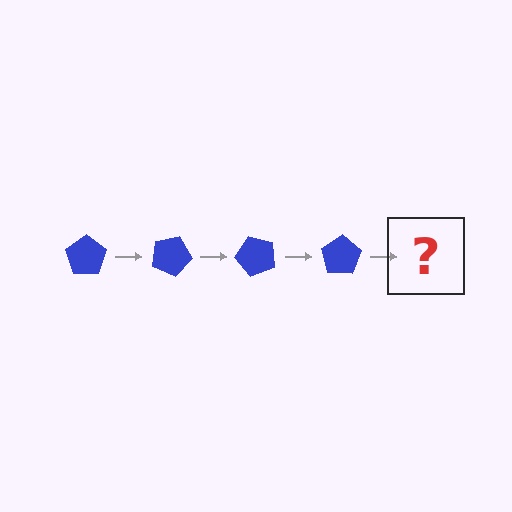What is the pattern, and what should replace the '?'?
The pattern is that the pentagon rotates 25 degrees each step. The '?' should be a blue pentagon rotated 100 degrees.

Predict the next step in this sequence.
The next step is a blue pentagon rotated 100 degrees.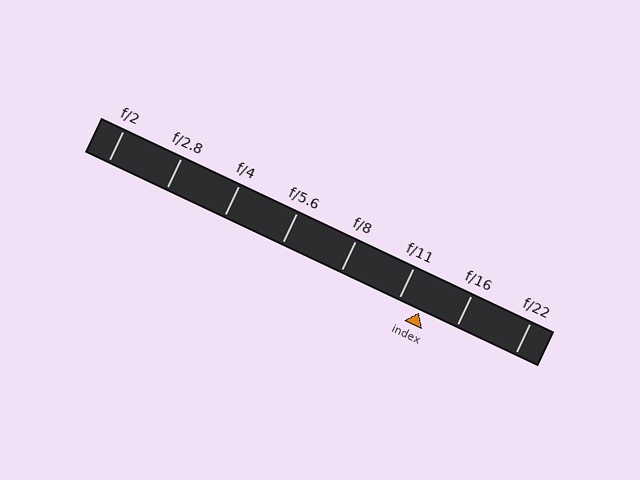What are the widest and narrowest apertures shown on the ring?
The widest aperture shown is f/2 and the narrowest is f/22.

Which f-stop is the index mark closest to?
The index mark is closest to f/11.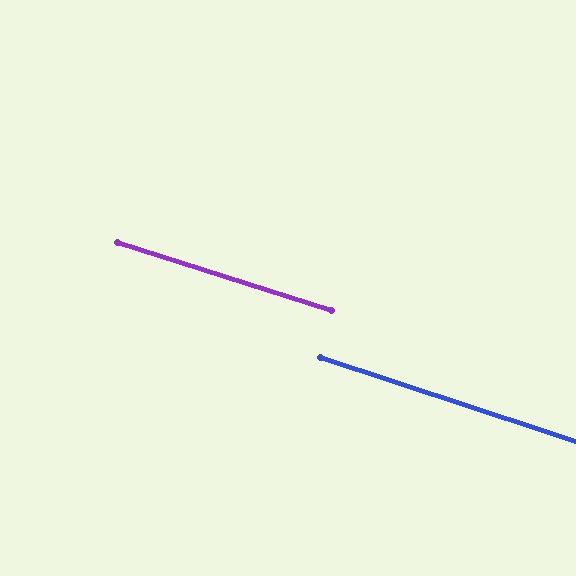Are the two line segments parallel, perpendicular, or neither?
Parallel — their directions differ by only 0.4°.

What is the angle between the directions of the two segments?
Approximately 0 degrees.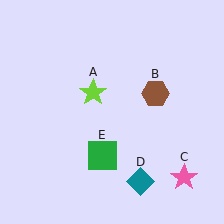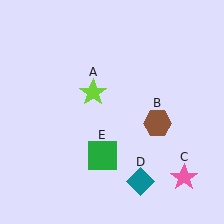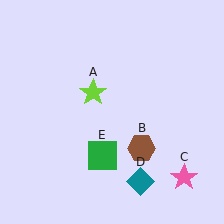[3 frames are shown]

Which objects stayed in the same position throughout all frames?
Lime star (object A) and pink star (object C) and teal diamond (object D) and green square (object E) remained stationary.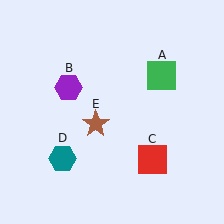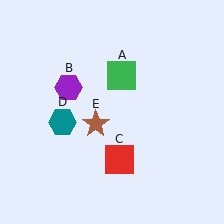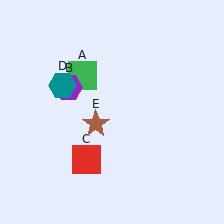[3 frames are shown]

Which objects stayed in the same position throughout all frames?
Purple hexagon (object B) and brown star (object E) remained stationary.